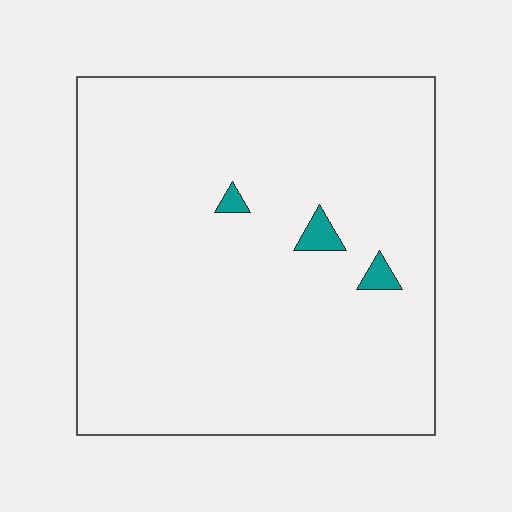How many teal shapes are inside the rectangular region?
3.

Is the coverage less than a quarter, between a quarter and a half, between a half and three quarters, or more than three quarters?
Less than a quarter.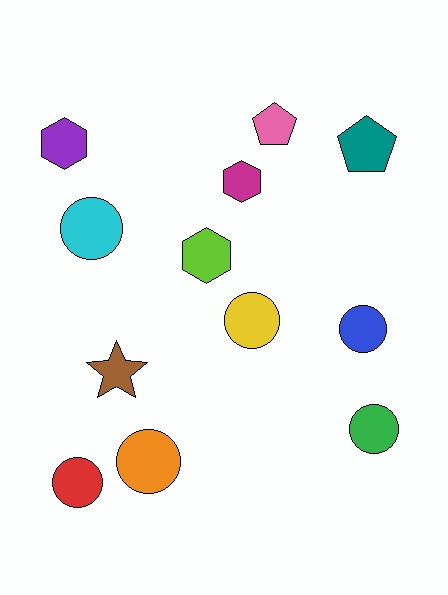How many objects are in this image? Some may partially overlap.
There are 12 objects.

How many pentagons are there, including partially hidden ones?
There are 2 pentagons.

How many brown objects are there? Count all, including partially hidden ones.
There is 1 brown object.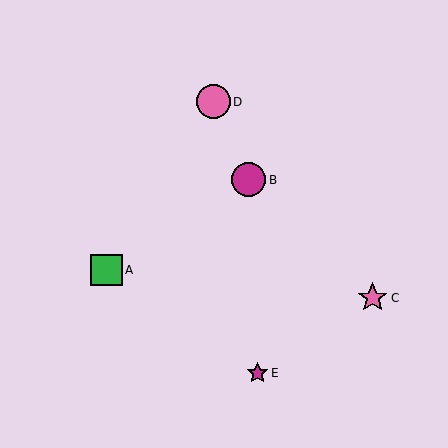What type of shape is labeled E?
Shape E is a magenta star.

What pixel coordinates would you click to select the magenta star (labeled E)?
Click at (258, 373) to select the magenta star E.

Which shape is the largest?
The magenta circle (labeled B) is the largest.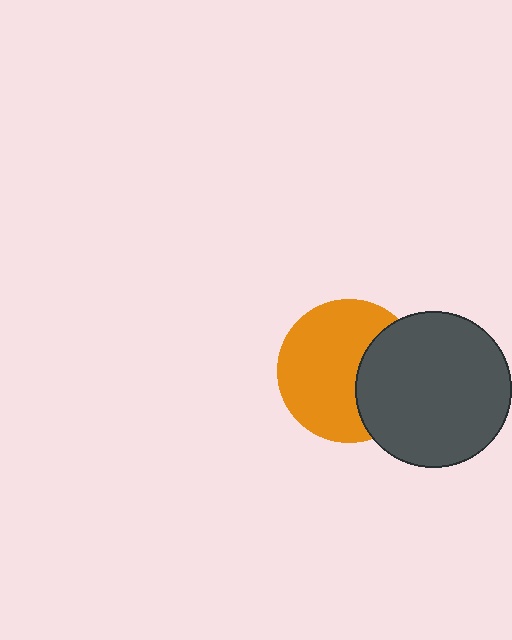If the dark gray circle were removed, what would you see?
You would see the complete orange circle.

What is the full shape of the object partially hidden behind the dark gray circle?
The partially hidden object is an orange circle.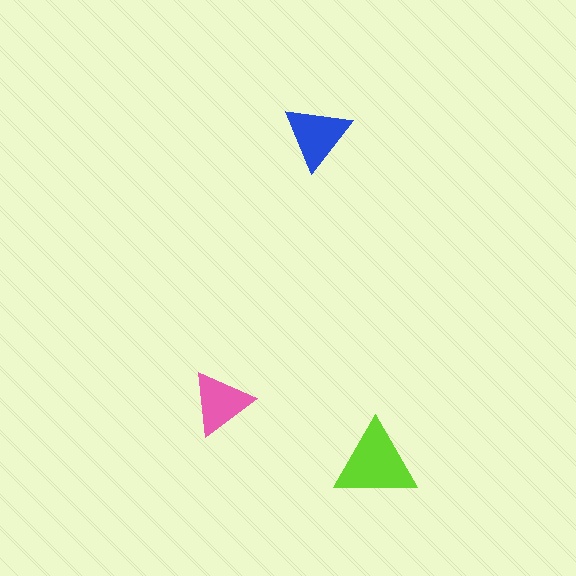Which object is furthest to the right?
The lime triangle is rightmost.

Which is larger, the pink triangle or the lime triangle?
The lime one.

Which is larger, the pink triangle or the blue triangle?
The blue one.